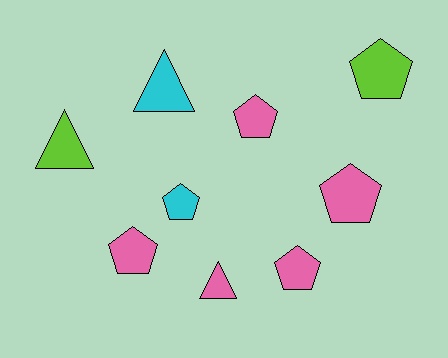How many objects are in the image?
There are 9 objects.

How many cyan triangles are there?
There is 1 cyan triangle.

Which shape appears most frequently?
Pentagon, with 6 objects.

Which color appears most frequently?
Pink, with 5 objects.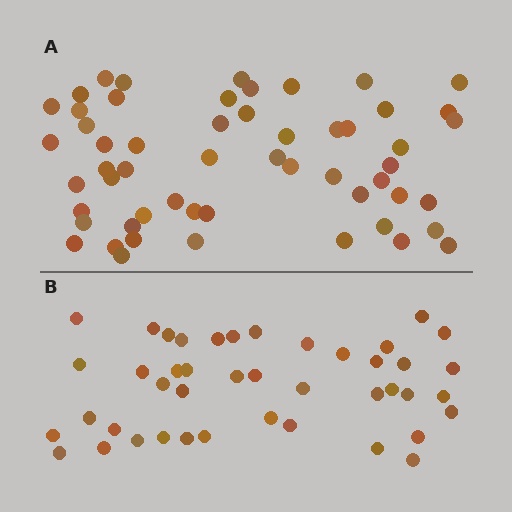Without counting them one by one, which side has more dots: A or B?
Region A (the top region) has more dots.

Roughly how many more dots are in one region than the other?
Region A has roughly 12 or so more dots than region B.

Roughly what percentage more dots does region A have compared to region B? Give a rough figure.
About 30% more.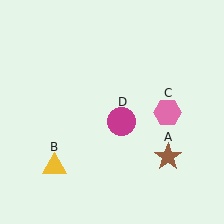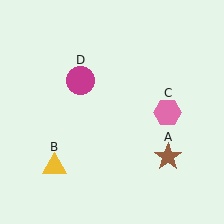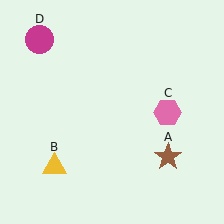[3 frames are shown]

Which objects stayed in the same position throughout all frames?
Brown star (object A) and yellow triangle (object B) and pink hexagon (object C) remained stationary.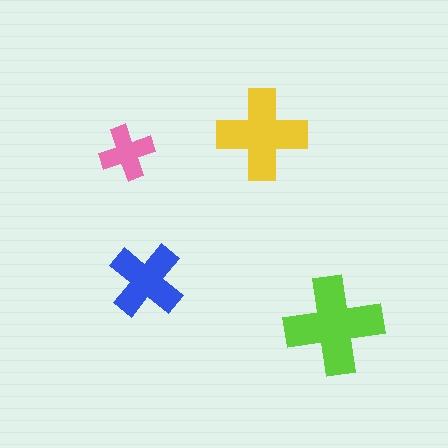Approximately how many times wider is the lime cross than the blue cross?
About 1.5 times wider.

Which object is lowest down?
The lime cross is bottommost.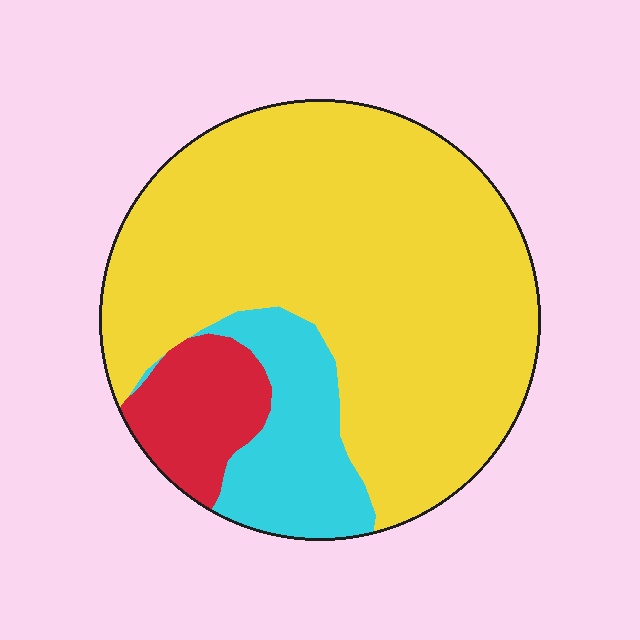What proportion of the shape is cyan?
Cyan covers around 15% of the shape.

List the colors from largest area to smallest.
From largest to smallest: yellow, cyan, red.